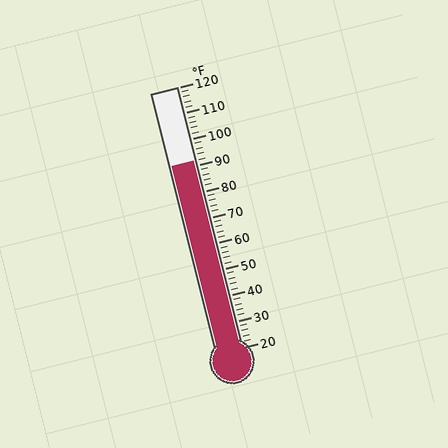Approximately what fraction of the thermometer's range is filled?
The thermometer is filled to approximately 70% of its range.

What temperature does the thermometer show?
The thermometer shows approximately 92°F.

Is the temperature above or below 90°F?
The temperature is above 90°F.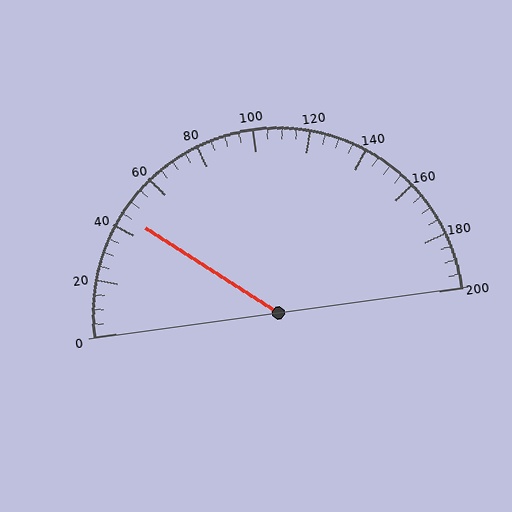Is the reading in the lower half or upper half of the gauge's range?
The reading is in the lower half of the range (0 to 200).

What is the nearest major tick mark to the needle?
The nearest major tick mark is 40.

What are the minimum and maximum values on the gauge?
The gauge ranges from 0 to 200.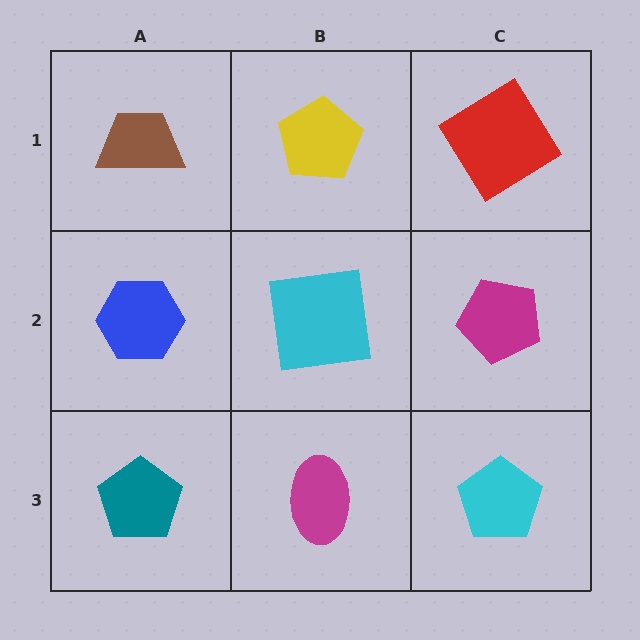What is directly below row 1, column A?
A blue hexagon.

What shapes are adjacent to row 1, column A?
A blue hexagon (row 2, column A), a yellow pentagon (row 1, column B).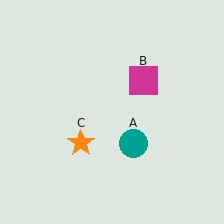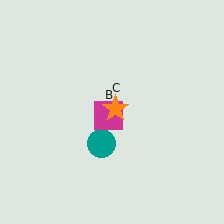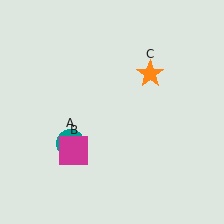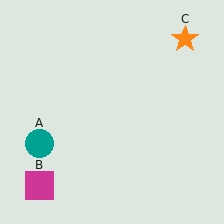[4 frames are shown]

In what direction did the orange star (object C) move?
The orange star (object C) moved up and to the right.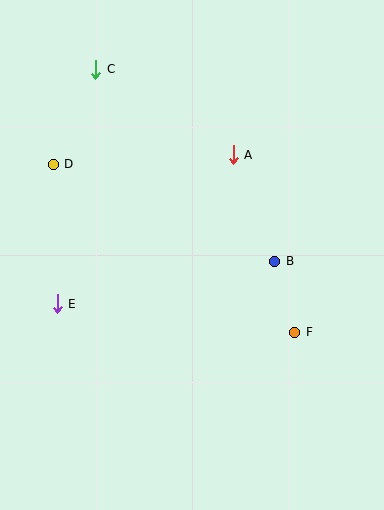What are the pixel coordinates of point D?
Point D is at (53, 164).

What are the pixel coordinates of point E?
Point E is at (57, 304).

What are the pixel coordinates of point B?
Point B is at (275, 261).